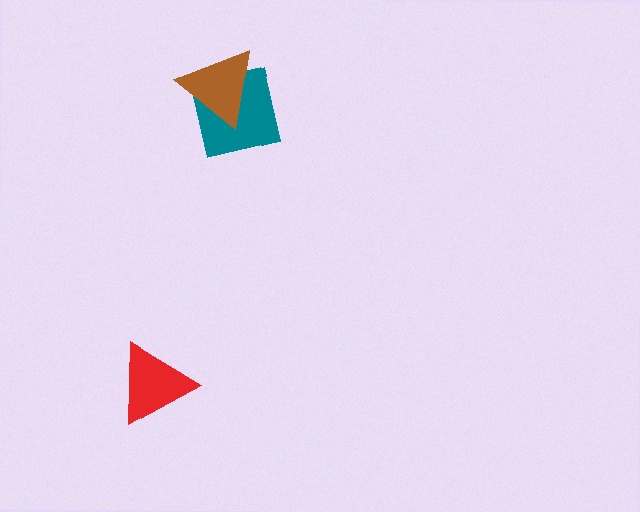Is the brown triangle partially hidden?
No, no other shape covers it.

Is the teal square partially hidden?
Yes, it is partially covered by another shape.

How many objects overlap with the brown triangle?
1 object overlaps with the brown triangle.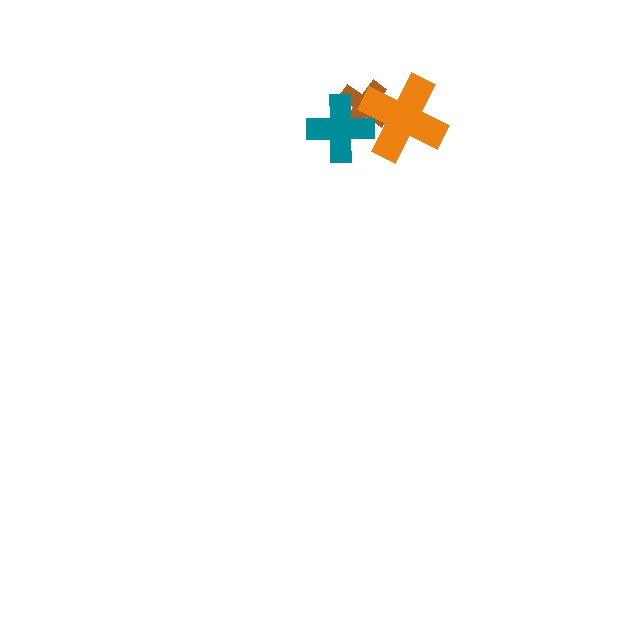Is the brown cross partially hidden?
Yes, it is partially covered by another shape.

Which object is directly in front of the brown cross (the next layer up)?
The teal cross is directly in front of the brown cross.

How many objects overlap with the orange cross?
2 objects overlap with the orange cross.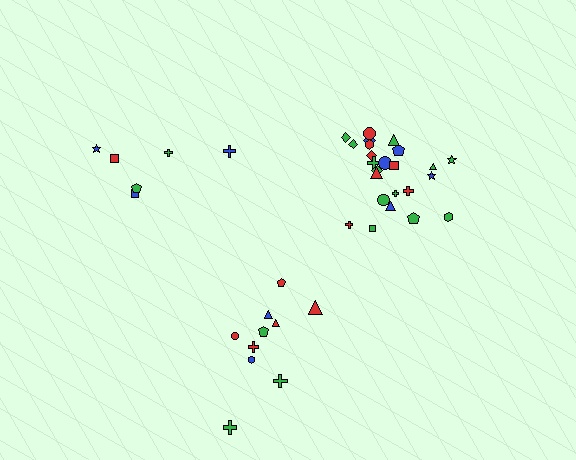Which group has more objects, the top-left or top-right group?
The top-right group.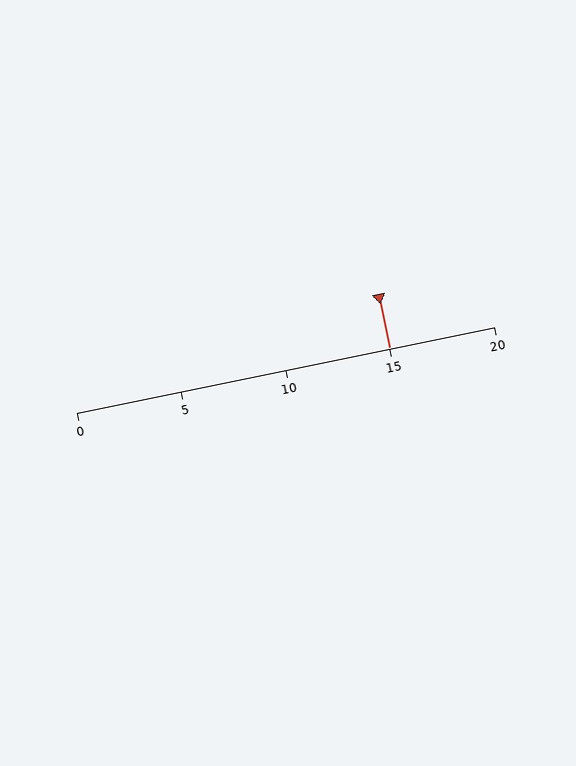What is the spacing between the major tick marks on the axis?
The major ticks are spaced 5 apart.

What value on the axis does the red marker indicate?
The marker indicates approximately 15.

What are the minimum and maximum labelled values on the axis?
The axis runs from 0 to 20.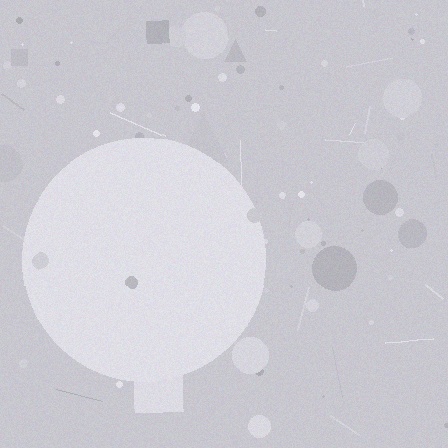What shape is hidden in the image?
A circle is hidden in the image.